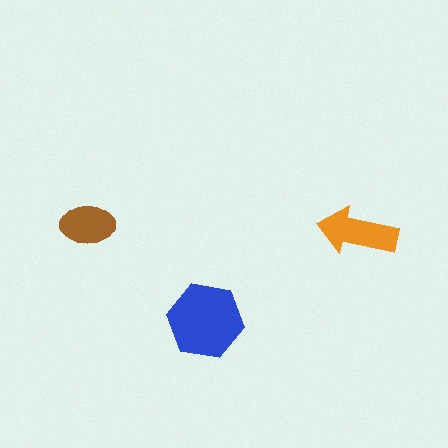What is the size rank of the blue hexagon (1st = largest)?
1st.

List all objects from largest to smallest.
The blue hexagon, the orange arrow, the brown ellipse.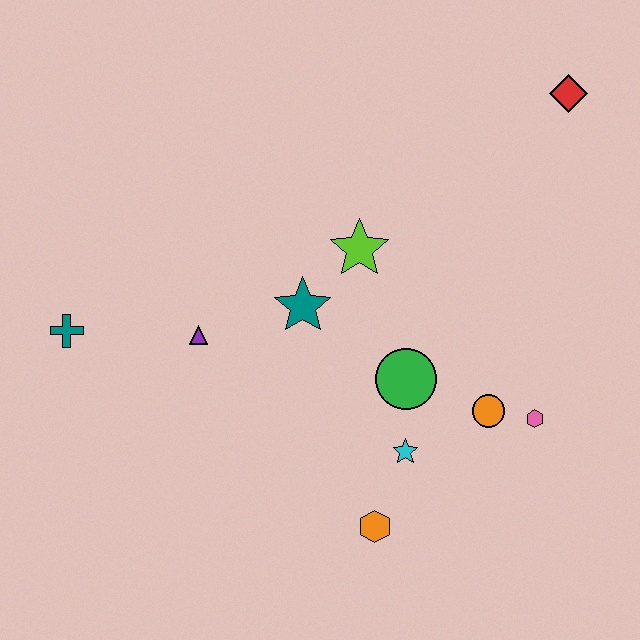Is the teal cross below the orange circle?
No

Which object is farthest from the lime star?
The teal cross is farthest from the lime star.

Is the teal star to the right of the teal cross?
Yes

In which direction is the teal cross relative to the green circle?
The teal cross is to the left of the green circle.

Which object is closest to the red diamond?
The lime star is closest to the red diamond.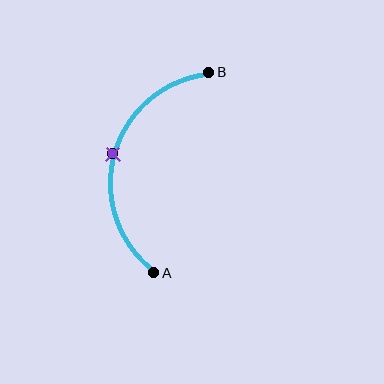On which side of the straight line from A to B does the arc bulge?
The arc bulges to the left of the straight line connecting A and B.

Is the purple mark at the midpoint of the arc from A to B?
Yes. The purple mark lies on the arc at equal arc-length from both A and B — it is the arc midpoint.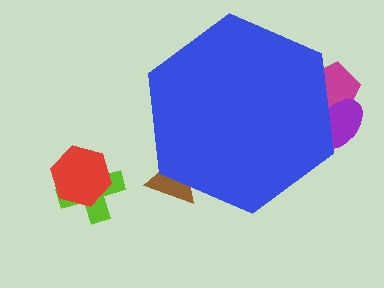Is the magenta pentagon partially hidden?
Yes, the magenta pentagon is partially hidden behind the blue hexagon.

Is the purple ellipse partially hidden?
Yes, the purple ellipse is partially hidden behind the blue hexagon.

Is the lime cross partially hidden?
No, the lime cross is fully visible.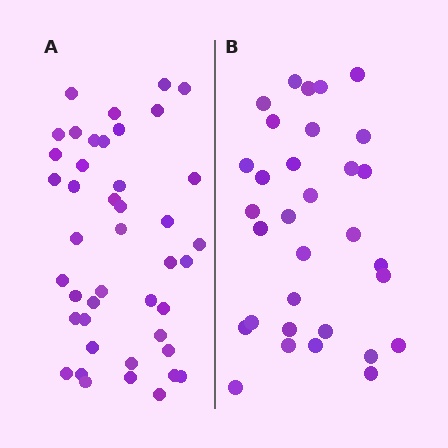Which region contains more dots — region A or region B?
Region A (the left region) has more dots.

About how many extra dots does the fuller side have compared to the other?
Region A has roughly 12 or so more dots than region B.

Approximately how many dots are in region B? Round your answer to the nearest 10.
About 30 dots. (The exact count is 32, which rounds to 30.)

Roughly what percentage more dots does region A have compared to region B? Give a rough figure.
About 35% more.